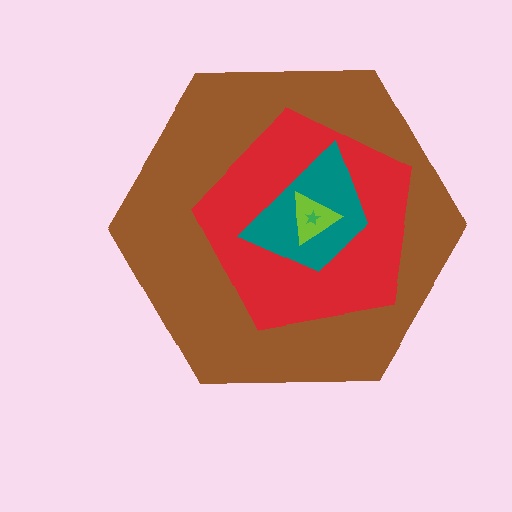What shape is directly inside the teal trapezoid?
The lime triangle.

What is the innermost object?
The green star.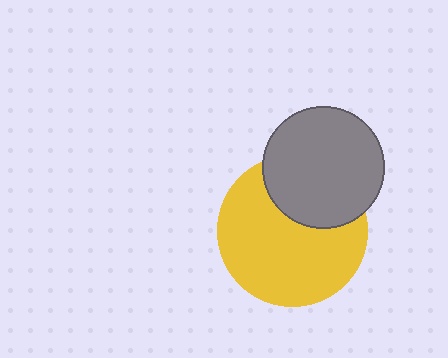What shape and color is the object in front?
The object in front is a gray circle.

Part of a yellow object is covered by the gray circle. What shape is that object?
It is a circle.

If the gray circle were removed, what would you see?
You would see the complete yellow circle.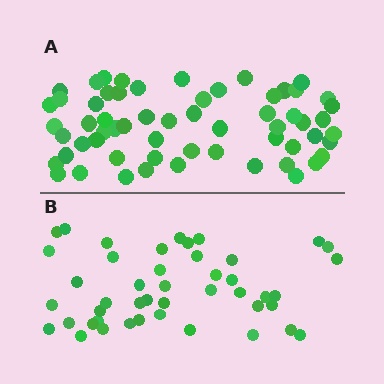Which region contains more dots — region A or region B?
Region A (the top region) has more dots.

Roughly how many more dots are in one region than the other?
Region A has approximately 15 more dots than region B.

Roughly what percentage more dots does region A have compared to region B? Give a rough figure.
About 35% more.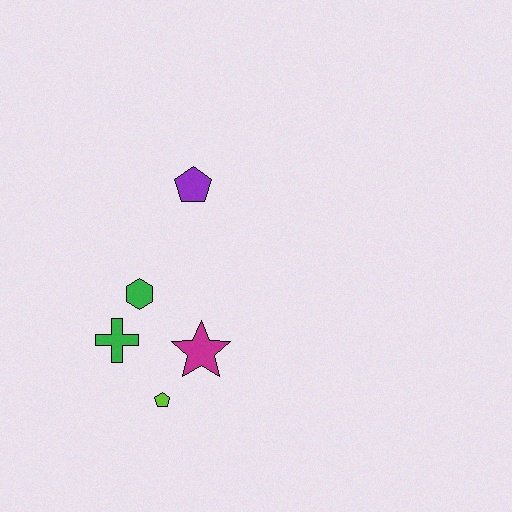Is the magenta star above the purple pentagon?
No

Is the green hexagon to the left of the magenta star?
Yes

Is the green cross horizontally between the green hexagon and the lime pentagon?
No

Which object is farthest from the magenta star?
The purple pentagon is farthest from the magenta star.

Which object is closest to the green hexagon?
The green cross is closest to the green hexagon.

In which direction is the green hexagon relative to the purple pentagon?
The green hexagon is below the purple pentagon.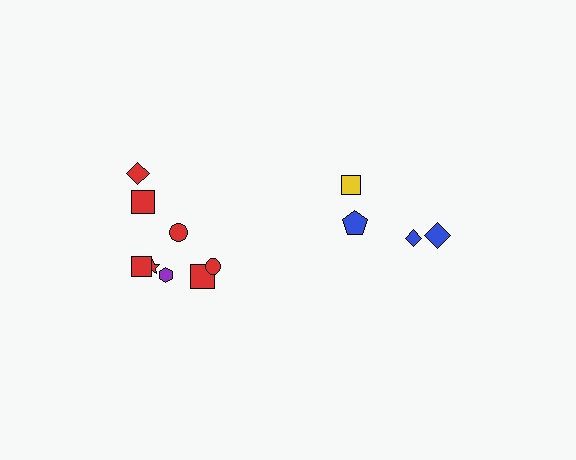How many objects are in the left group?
There are 8 objects.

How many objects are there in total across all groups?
There are 12 objects.